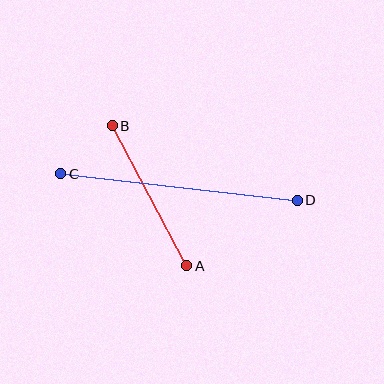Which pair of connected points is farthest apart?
Points C and D are farthest apart.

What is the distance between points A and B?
The distance is approximately 159 pixels.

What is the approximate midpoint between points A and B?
The midpoint is at approximately (149, 196) pixels.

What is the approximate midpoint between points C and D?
The midpoint is at approximately (179, 187) pixels.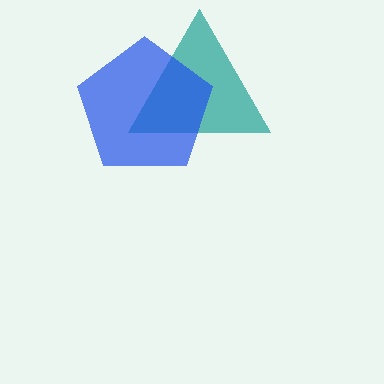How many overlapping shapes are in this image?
There are 2 overlapping shapes in the image.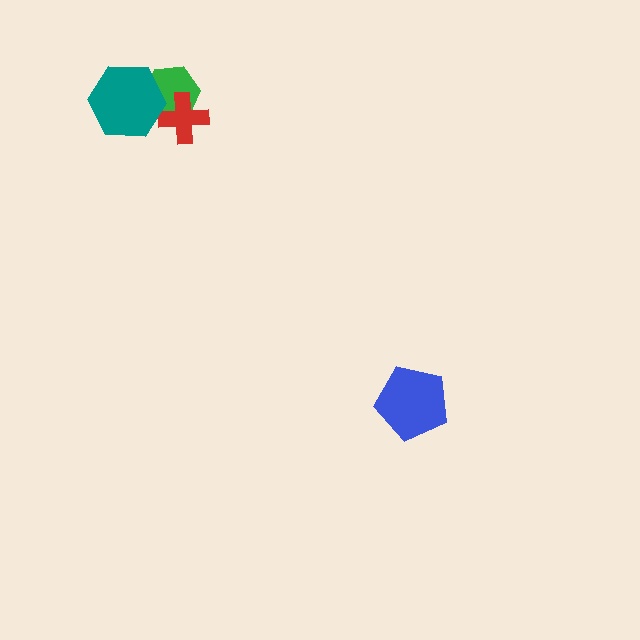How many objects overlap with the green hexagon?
2 objects overlap with the green hexagon.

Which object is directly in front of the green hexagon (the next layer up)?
The red cross is directly in front of the green hexagon.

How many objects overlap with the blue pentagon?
0 objects overlap with the blue pentagon.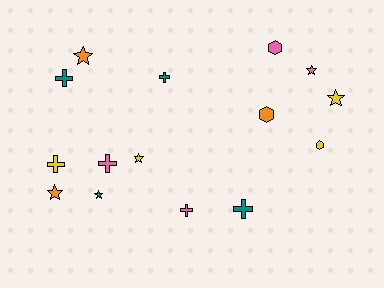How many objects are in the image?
There are 15 objects.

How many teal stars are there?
There is 1 teal star.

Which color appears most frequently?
Yellow, with 4 objects.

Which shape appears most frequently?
Star, with 6 objects.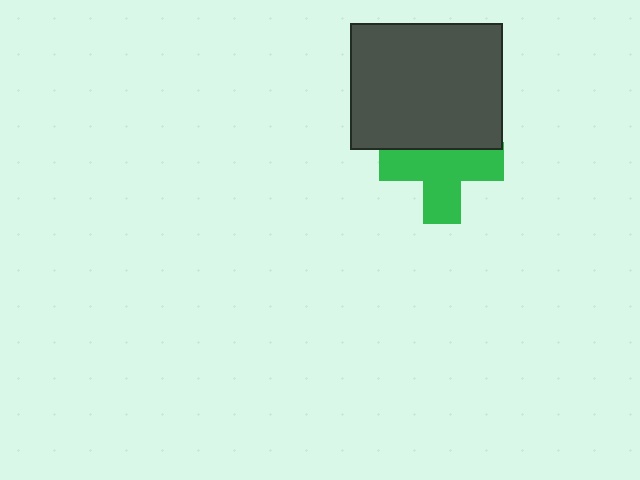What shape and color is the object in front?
The object in front is a dark gray rectangle.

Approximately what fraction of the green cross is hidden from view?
Roughly 32% of the green cross is hidden behind the dark gray rectangle.